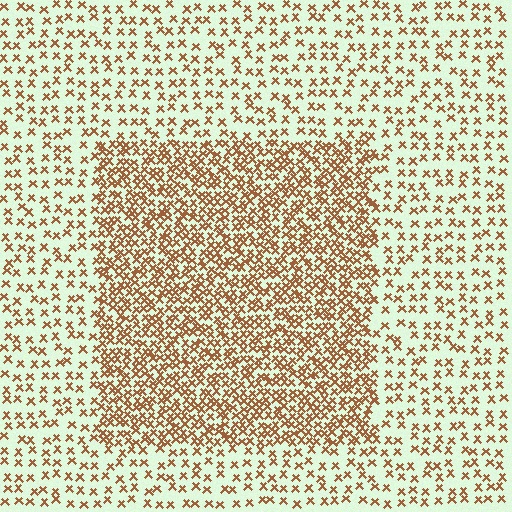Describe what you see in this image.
The image contains small brown elements arranged at two different densities. A rectangle-shaped region is visible where the elements are more densely packed than the surrounding area.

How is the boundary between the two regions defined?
The boundary is defined by a change in element density (approximately 2.4x ratio). All elements are the same color, size, and shape.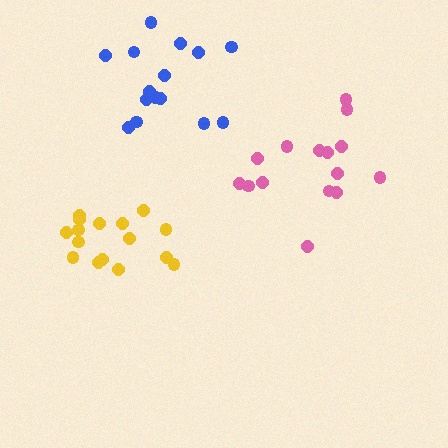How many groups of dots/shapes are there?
There are 3 groups.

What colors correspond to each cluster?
The clusters are colored: yellow, pink, blue.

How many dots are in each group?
Group 1: 16 dots, Group 2: 15 dots, Group 3: 15 dots (46 total).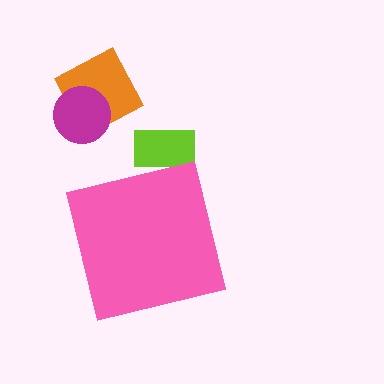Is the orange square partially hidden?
No, the orange square is fully visible.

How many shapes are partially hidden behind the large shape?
1 shape is partially hidden.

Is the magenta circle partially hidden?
No, the magenta circle is fully visible.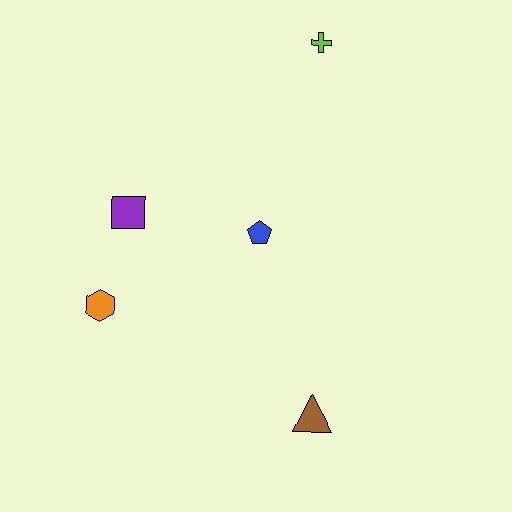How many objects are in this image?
There are 5 objects.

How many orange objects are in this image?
There is 1 orange object.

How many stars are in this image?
There are no stars.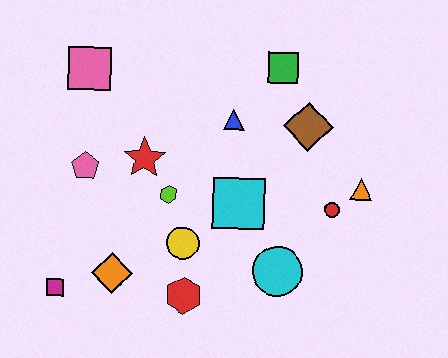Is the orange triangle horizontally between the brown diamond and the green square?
No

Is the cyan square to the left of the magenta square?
No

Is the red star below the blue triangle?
Yes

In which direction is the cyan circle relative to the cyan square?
The cyan circle is below the cyan square.